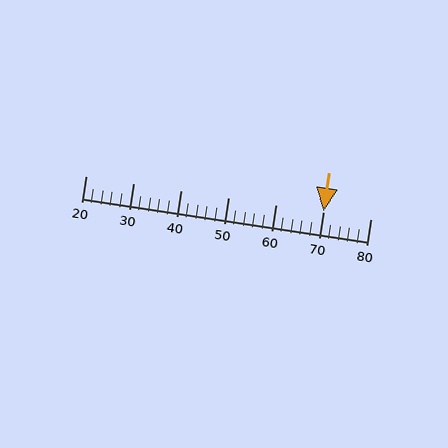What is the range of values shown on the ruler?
The ruler shows values from 20 to 80.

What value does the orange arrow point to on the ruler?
The orange arrow points to approximately 70.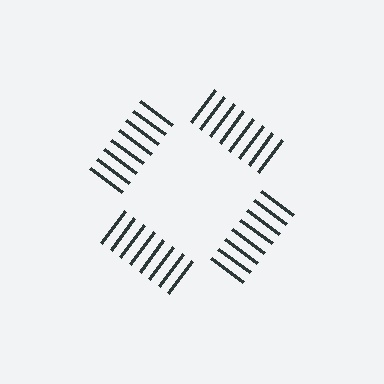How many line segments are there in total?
32 — 8 along each of the 4 edges.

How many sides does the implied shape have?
4 sides — the line-ends trace a square.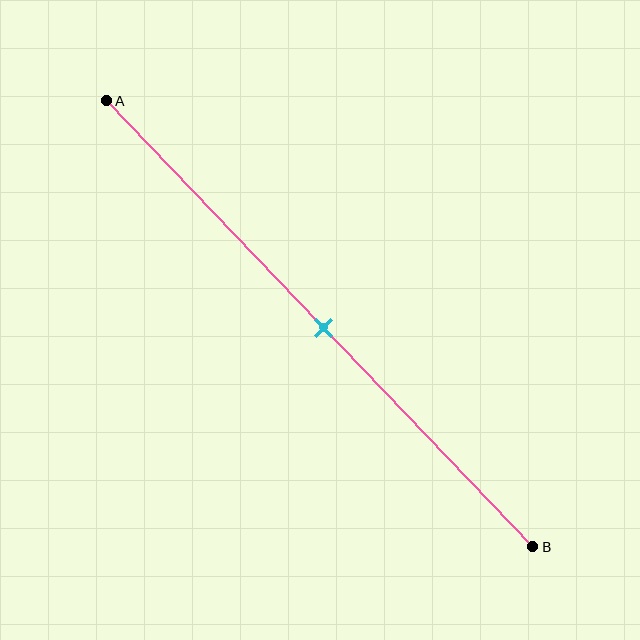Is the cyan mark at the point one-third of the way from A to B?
No, the mark is at about 50% from A, not at the 33% one-third point.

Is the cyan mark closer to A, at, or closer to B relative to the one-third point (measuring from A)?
The cyan mark is closer to point B than the one-third point of segment AB.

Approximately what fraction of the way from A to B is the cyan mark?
The cyan mark is approximately 50% of the way from A to B.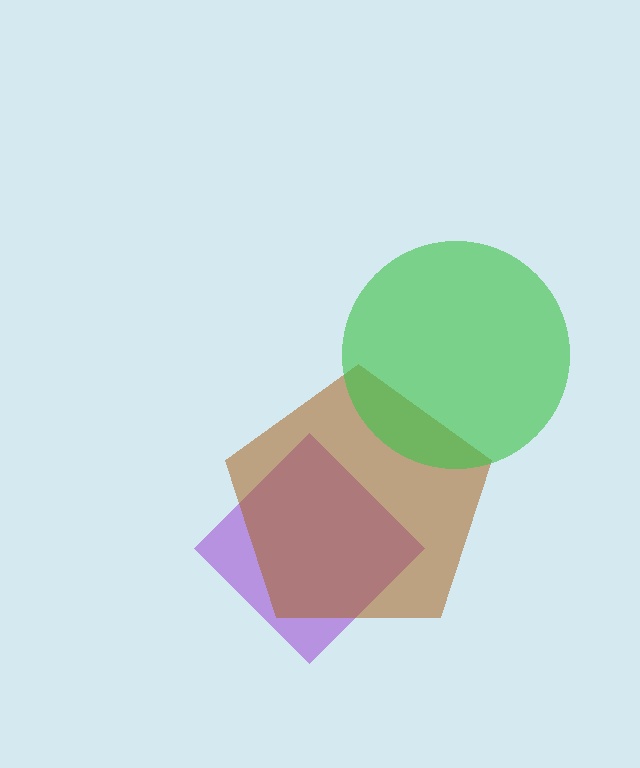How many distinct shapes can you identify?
There are 3 distinct shapes: a purple diamond, a brown pentagon, a green circle.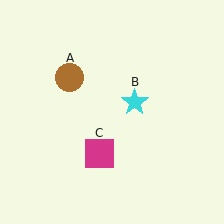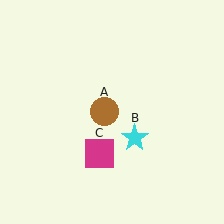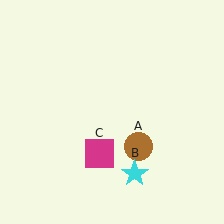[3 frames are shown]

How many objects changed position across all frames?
2 objects changed position: brown circle (object A), cyan star (object B).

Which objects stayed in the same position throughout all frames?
Magenta square (object C) remained stationary.